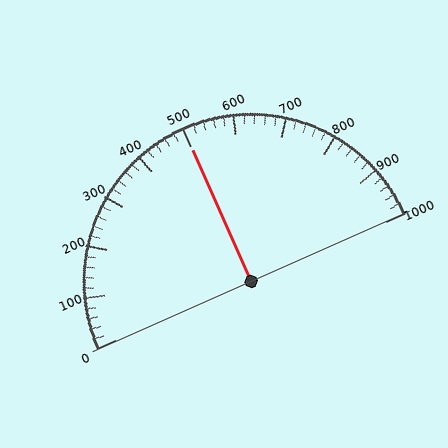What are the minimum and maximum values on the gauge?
The gauge ranges from 0 to 1000.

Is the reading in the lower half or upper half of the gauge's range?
The reading is in the upper half of the range (0 to 1000).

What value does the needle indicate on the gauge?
The needle indicates approximately 500.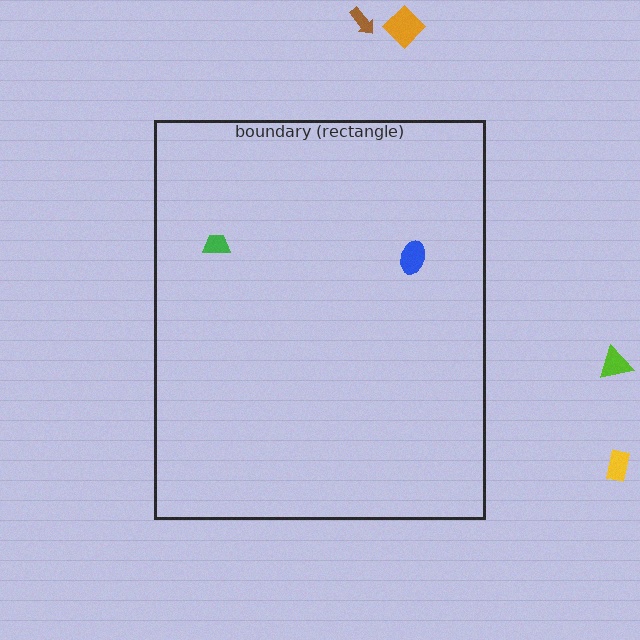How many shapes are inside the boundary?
2 inside, 4 outside.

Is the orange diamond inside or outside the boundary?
Outside.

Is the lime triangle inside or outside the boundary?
Outside.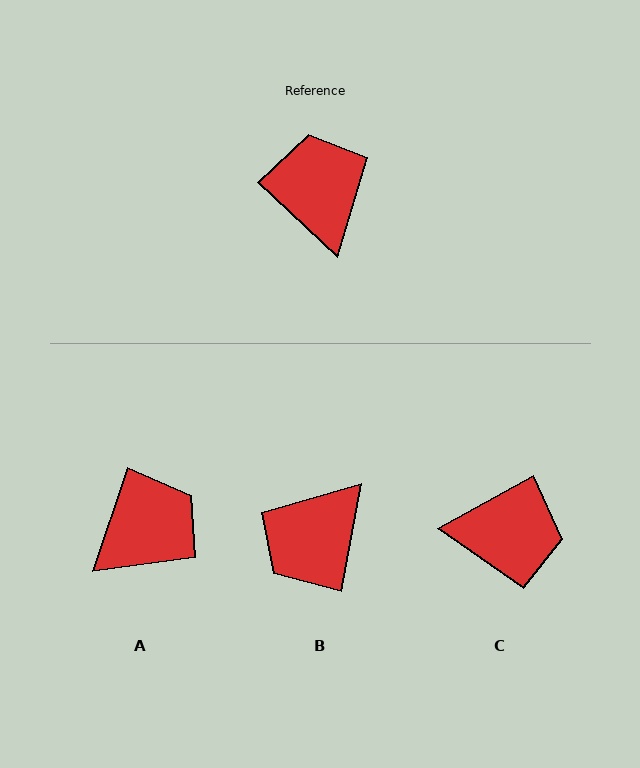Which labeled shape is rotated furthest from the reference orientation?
B, about 122 degrees away.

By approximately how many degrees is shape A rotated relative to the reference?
Approximately 66 degrees clockwise.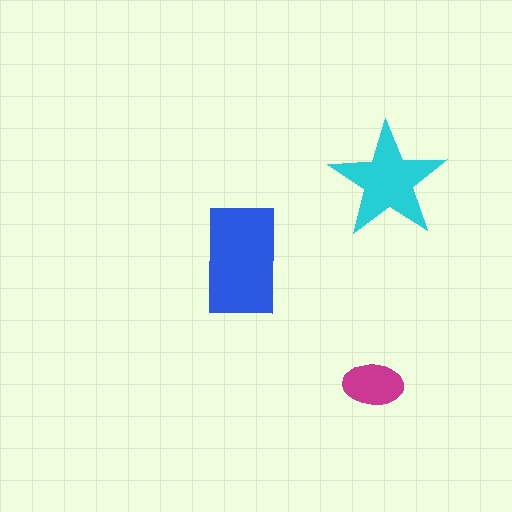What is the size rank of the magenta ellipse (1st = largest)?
3rd.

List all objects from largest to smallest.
The blue rectangle, the cyan star, the magenta ellipse.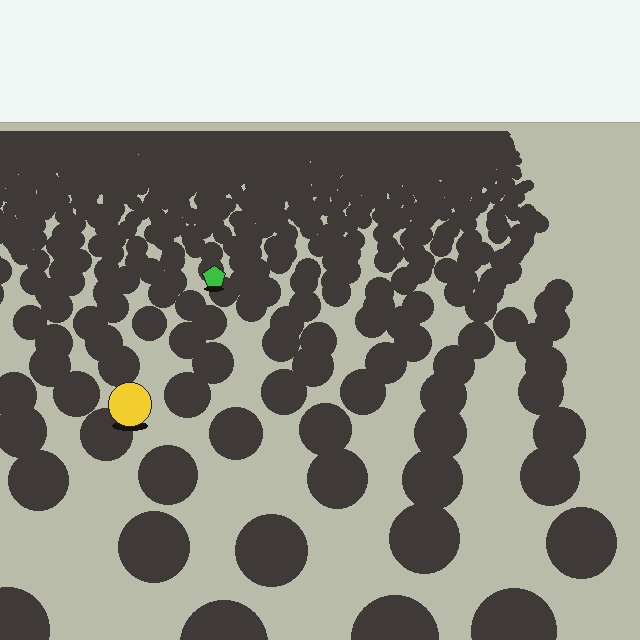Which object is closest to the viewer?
The yellow circle is closest. The texture marks near it are larger and more spread out.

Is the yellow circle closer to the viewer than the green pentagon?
Yes. The yellow circle is closer — you can tell from the texture gradient: the ground texture is coarser near it.